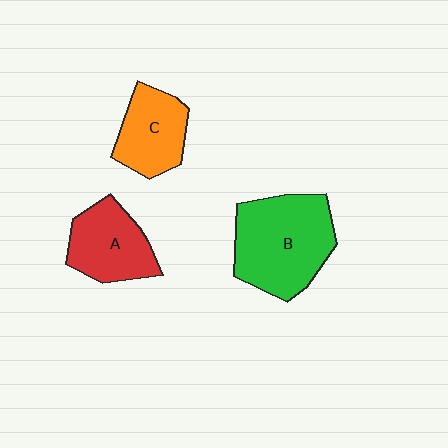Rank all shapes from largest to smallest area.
From largest to smallest: B (green), A (red), C (orange).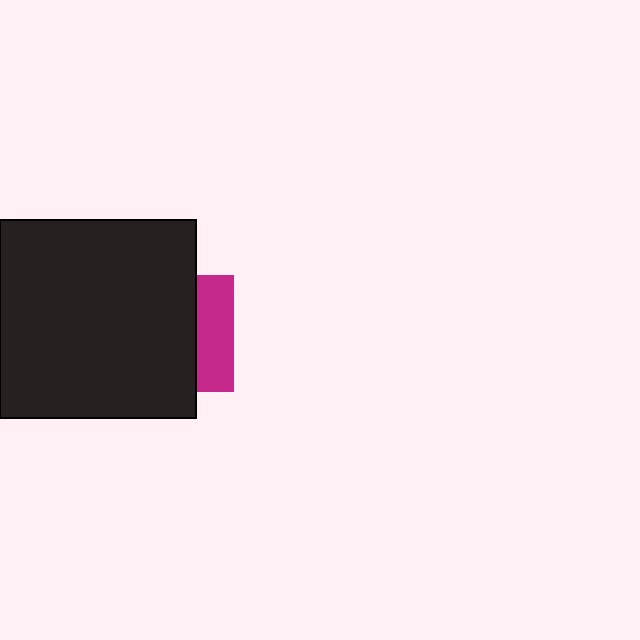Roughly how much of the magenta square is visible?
A small part of it is visible (roughly 31%).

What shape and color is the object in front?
The object in front is a black square.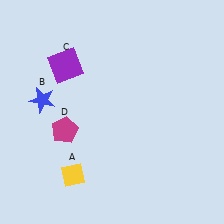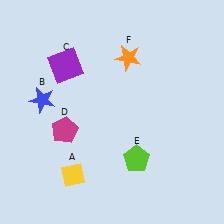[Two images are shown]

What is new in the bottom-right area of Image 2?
A lime pentagon (E) was added in the bottom-right area of Image 2.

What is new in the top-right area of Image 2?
An orange star (F) was added in the top-right area of Image 2.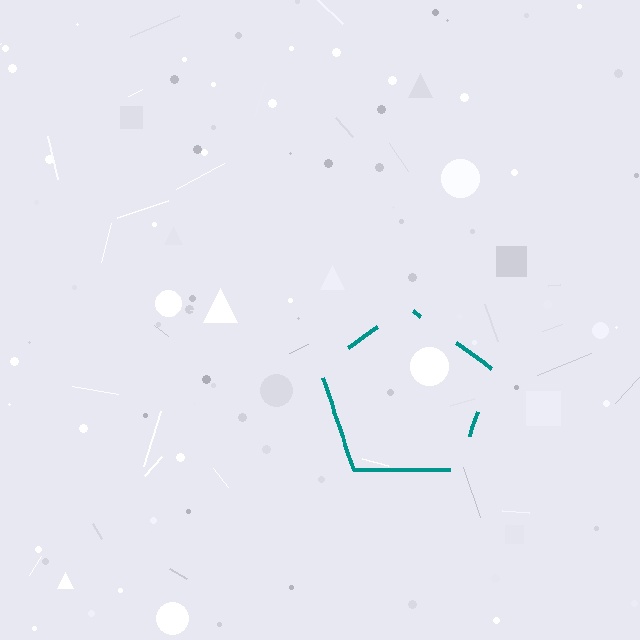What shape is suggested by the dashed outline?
The dashed outline suggests a pentagon.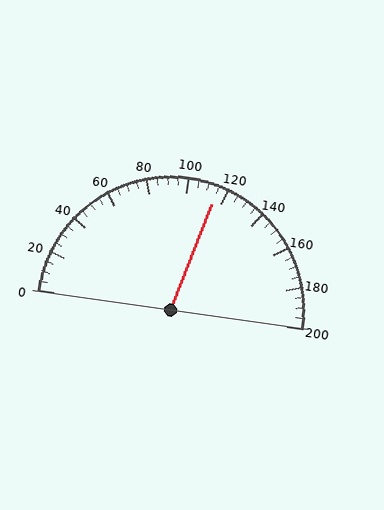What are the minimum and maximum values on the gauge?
The gauge ranges from 0 to 200.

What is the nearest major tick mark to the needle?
The nearest major tick mark is 120.